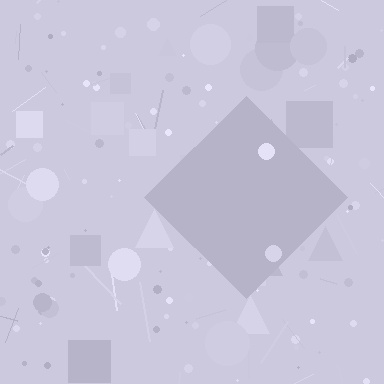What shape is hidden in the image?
A diamond is hidden in the image.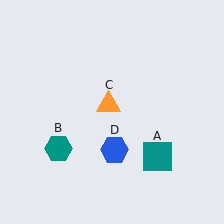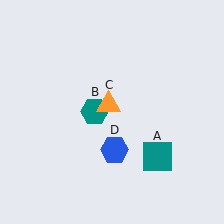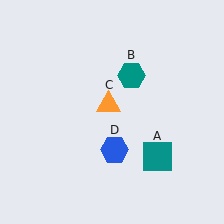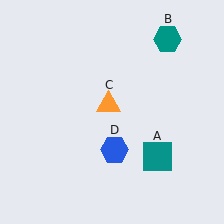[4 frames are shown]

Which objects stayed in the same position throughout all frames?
Teal square (object A) and orange triangle (object C) and blue hexagon (object D) remained stationary.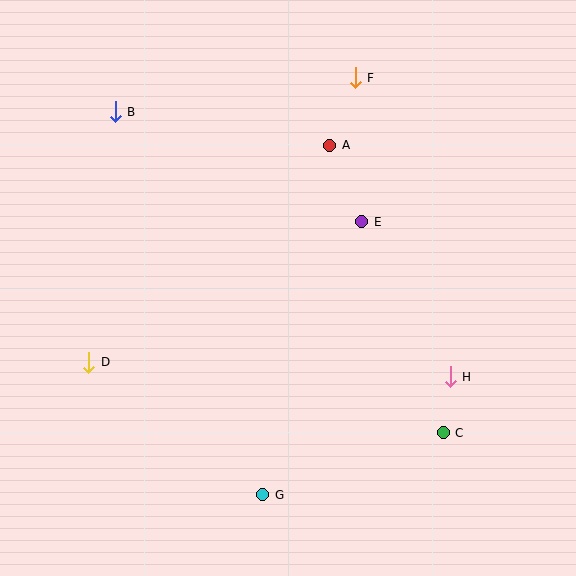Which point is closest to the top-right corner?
Point F is closest to the top-right corner.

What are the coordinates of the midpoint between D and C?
The midpoint between D and C is at (266, 397).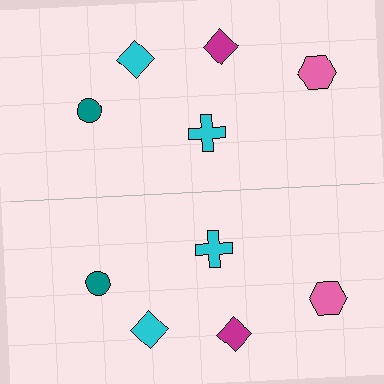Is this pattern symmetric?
Yes, this pattern has bilateral (reflection) symmetry.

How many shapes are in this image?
There are 10 shapes in this image.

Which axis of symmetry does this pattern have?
The pattern has a horizontal axis of symmetry running through the center of the image.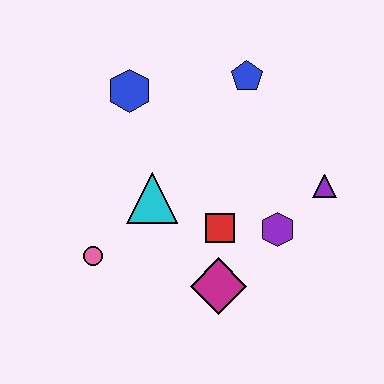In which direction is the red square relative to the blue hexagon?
The red square is below the blue hexagon.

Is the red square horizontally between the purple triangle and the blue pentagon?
No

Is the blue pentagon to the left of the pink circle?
No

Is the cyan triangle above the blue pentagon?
No